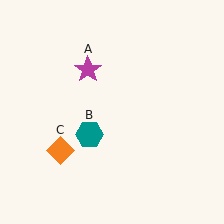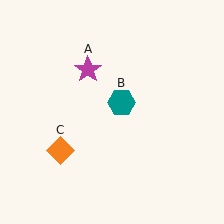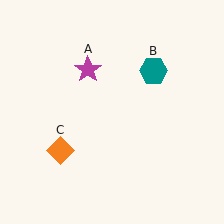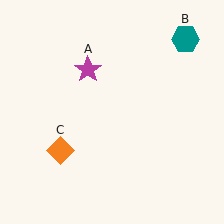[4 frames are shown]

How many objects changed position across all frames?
1 object changed position: teal hexagon (object B).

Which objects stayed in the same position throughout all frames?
Magenta star (object A) and orange diamond (object C) remained stationary.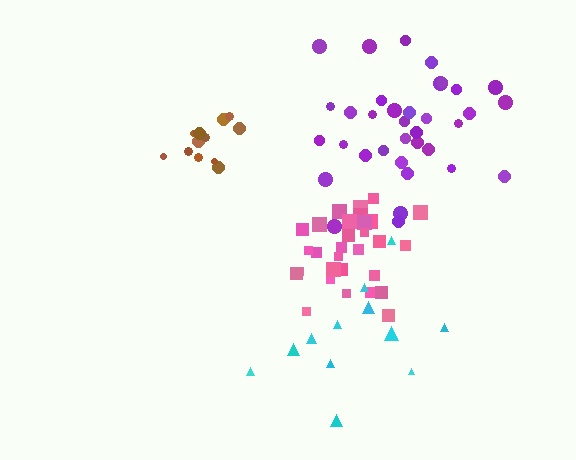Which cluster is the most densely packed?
Pink.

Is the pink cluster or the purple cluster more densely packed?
Pink.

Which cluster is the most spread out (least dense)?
Cyan.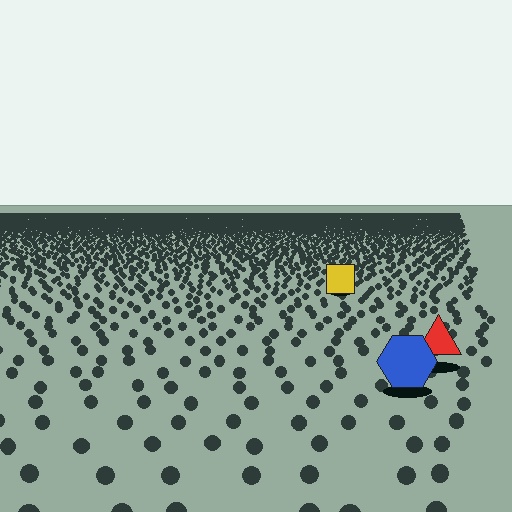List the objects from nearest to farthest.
From nearest to farthest: the blue hexagon, the red triangle, the yellow square.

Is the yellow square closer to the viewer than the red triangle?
No. The red triangle is closer — you can tell from the texture gradient: the ground texture is coarser near it.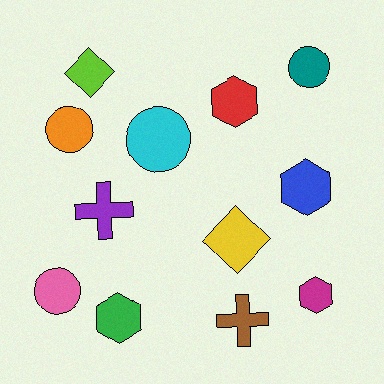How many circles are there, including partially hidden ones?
There are 4 circles.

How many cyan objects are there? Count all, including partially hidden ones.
There is 1 cyan object.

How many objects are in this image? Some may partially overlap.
There are 12 objects.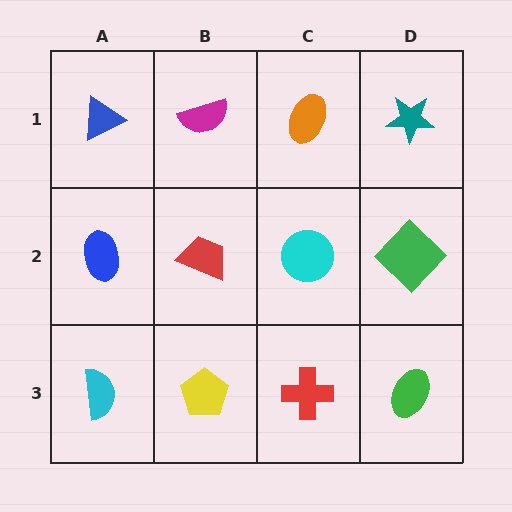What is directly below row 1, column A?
A blue ellipse.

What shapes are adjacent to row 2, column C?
An orange ellipse (row 1, column C), a red cross (row 3, column C), a red trapezoid (row 2, column B), a green diamond (row 2, column D).